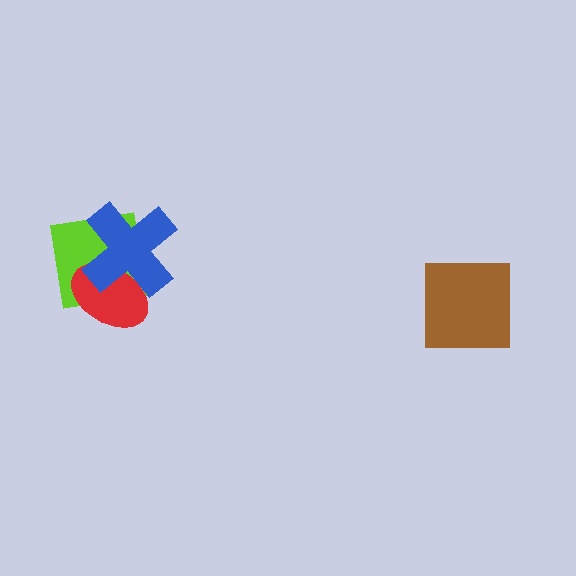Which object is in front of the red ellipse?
The blue cross is in front of the red ellipse.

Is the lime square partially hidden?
Yes, it is partially covered by another shape.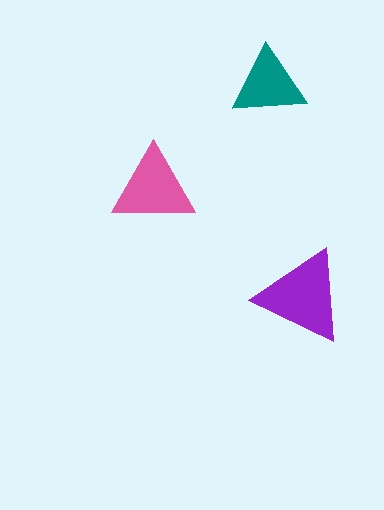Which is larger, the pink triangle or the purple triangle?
The purple one.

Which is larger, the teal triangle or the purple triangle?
The purple one.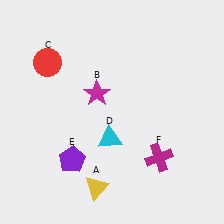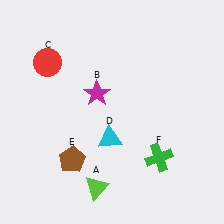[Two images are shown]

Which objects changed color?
A changed from yellow to lime. E changed from purple to brown. F changed from magenta to green.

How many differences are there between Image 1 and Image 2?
There are 3 differences between the two images.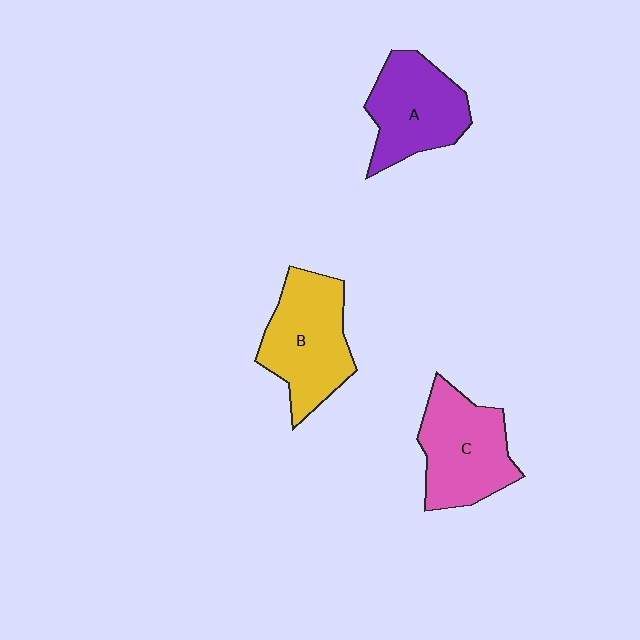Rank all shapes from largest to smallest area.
From largest to smallest: B (yellow), C (pink), A (purple).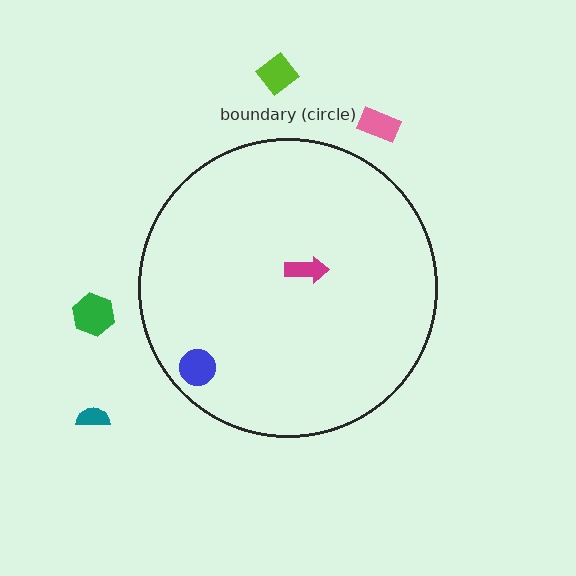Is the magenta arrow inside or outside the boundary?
Inside.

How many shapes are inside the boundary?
2 inside, 4 outside.